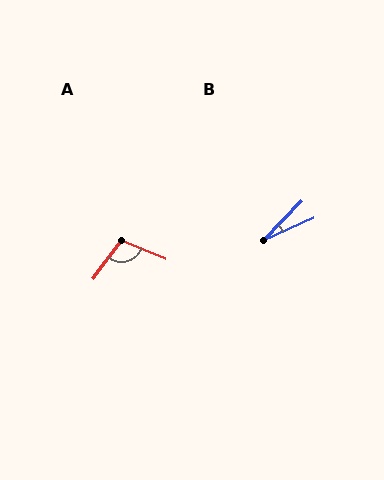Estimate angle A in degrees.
Approximately 104 degrees.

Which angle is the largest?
A, at approximately 104 degrees.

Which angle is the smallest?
B, at approximately 23 degrees.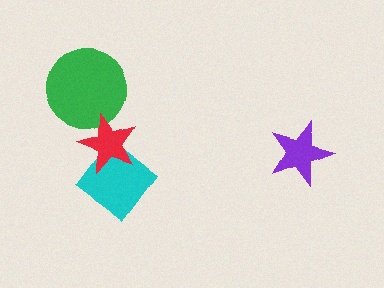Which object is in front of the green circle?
The red star is in front of the green circle.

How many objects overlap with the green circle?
1 object overlaps with the green circle.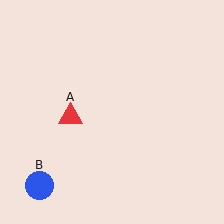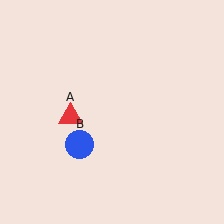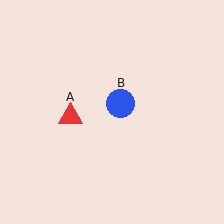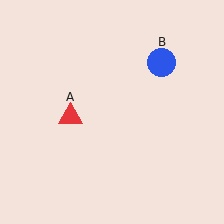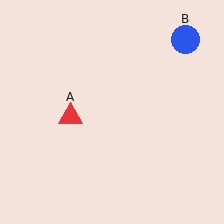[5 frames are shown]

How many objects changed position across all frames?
1 object changed position: blue circle (object B).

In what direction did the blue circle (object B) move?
The blue circle (object B) moved up and to the right.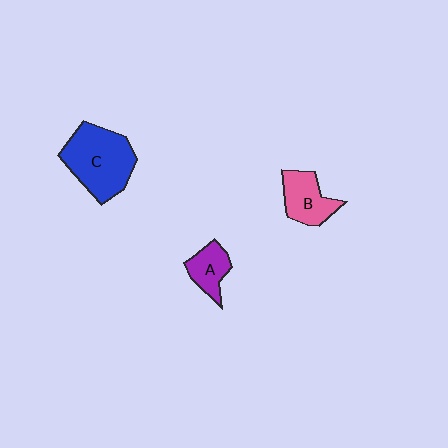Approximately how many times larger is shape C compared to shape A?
Approximately 2.3 times.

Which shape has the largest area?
Shape C (blue).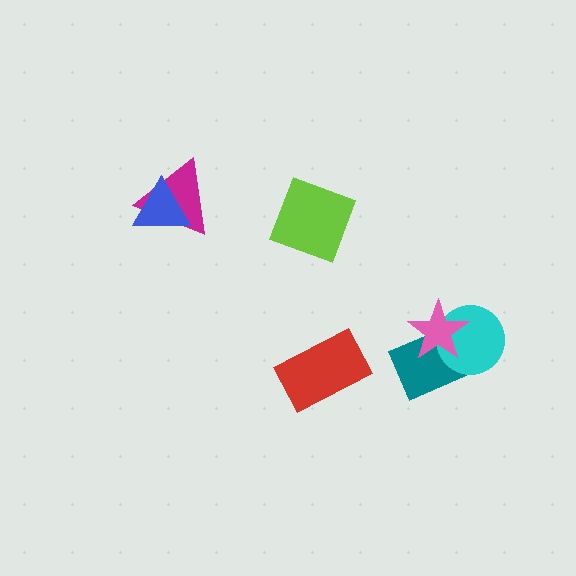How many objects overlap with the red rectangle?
0 objects overlap with the red rectangle.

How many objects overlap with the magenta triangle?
1 object overlaps with the magenta triangle.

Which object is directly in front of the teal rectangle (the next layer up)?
The cyan circle is directly in front of the teal rectangle.